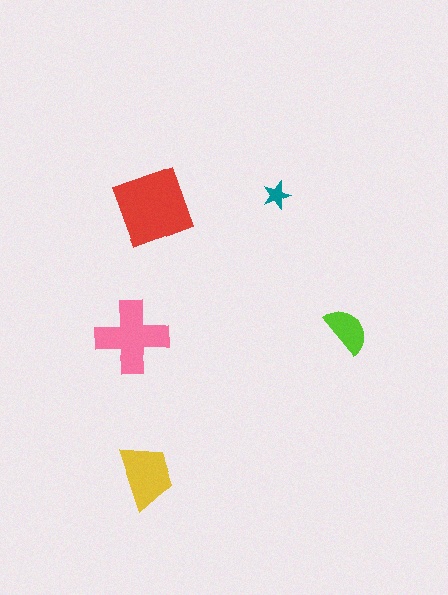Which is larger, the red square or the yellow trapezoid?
The red square.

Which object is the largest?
The red square.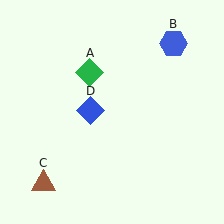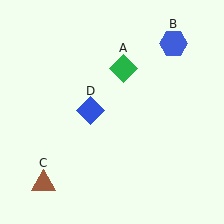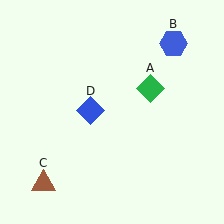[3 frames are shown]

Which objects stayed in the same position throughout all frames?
Blue hexagon (object B) and brown triangle (object C) and blue diamond (object D) remained stationary.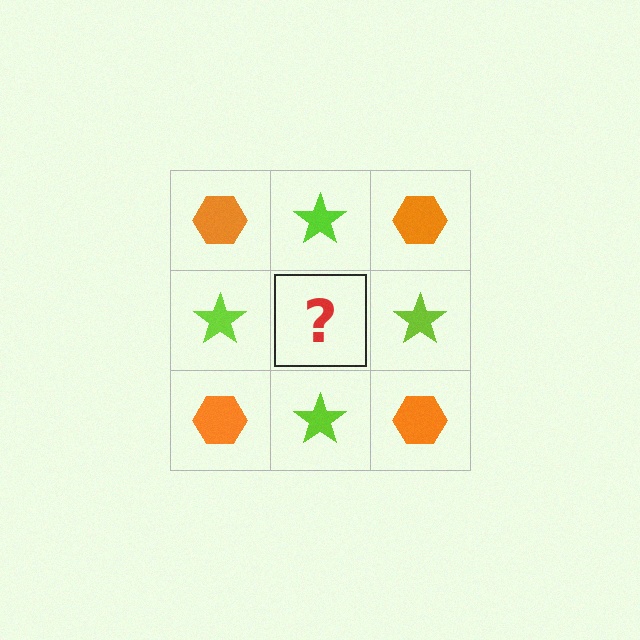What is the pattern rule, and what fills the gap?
The rule is that it alternates orange hexagon and lime star in a checkerboard pattern. The gap should be filled with an orange hexagon.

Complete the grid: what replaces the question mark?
The question mark should be replaced with an orange hexagon.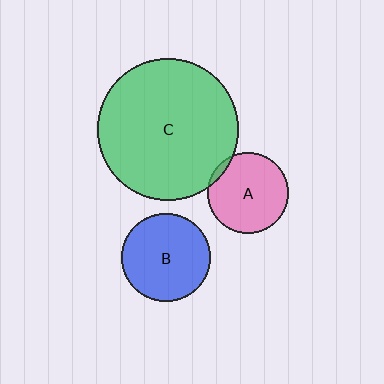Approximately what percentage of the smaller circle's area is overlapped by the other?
Approximately 5%.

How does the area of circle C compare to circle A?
Approximately 3.1 times.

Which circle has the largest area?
Circle C (green).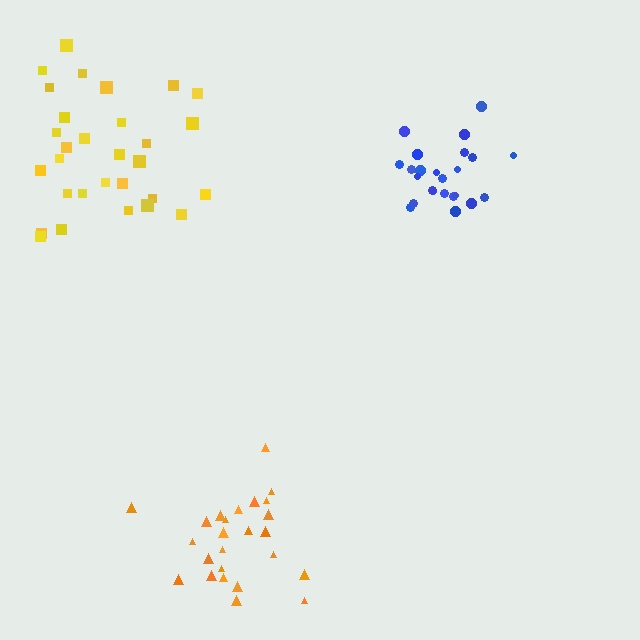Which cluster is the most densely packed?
Blue.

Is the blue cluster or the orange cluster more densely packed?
Blue.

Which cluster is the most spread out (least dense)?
Yellow.